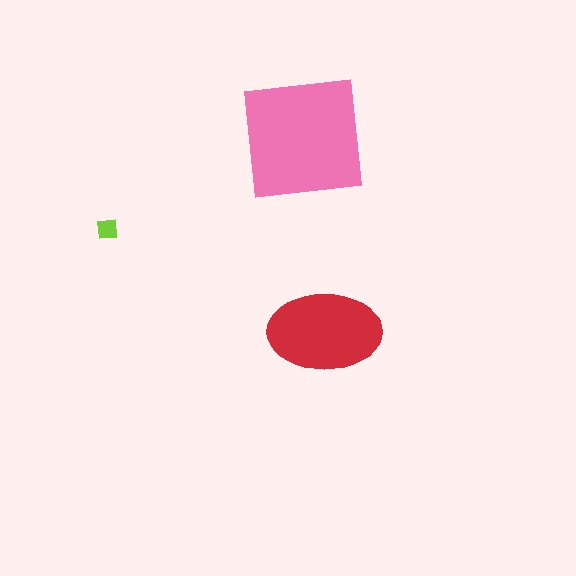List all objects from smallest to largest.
The lime square, the red ellipse, the pink square.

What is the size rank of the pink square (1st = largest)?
1st.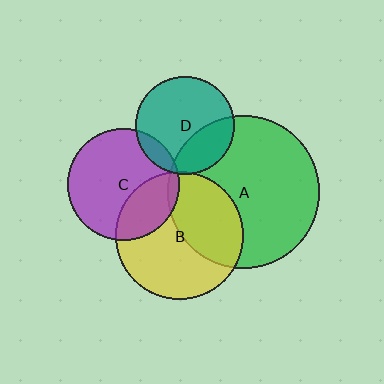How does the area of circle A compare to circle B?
Approximately 1.4 times.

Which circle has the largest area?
Circle A (green).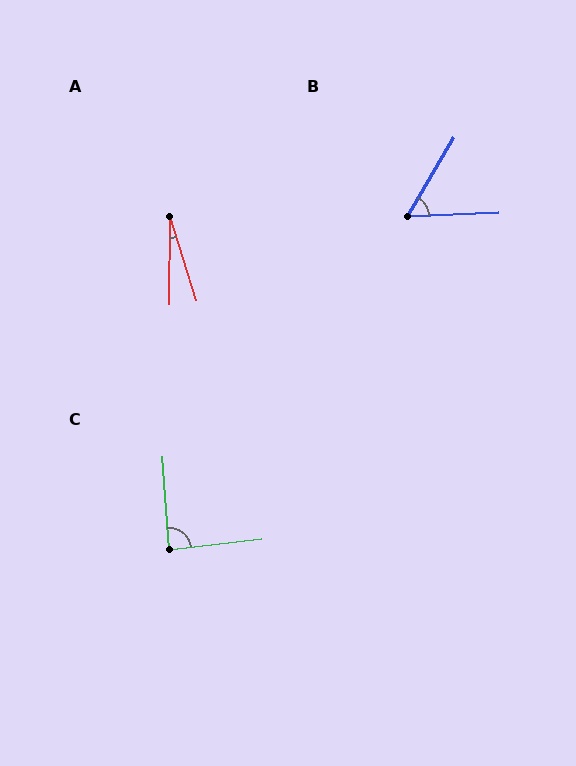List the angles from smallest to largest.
A (18°), B (57°), C (87°).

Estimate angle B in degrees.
Approximately 57 degrees.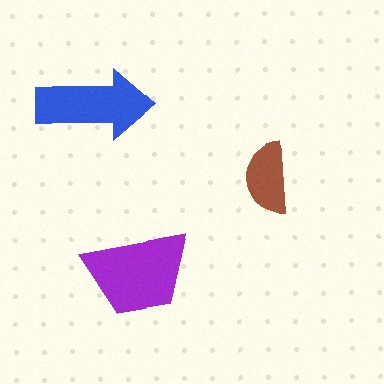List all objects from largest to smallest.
The purple trapezoid, the blue arrow, the brown semicircle.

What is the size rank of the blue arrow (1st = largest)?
2nd.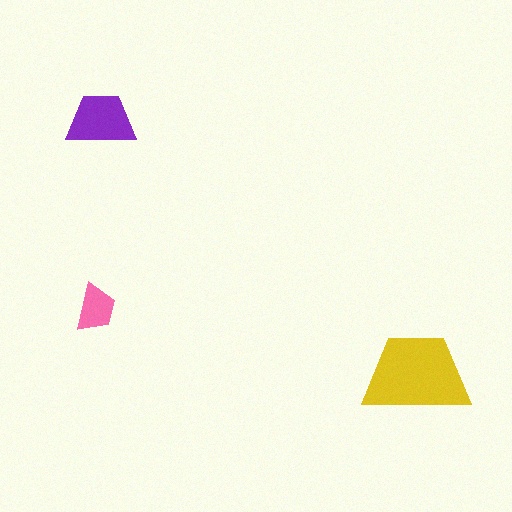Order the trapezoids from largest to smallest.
the yellow one, the purple one, the pink one.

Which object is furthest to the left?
The pink trapezoid is leftmost.